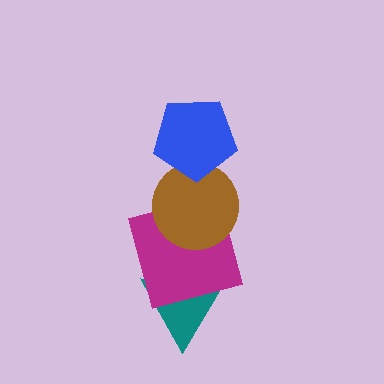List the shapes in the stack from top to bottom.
From top to bottom: the blue pentagon, the brown circle, the magenta square, the teal triangle.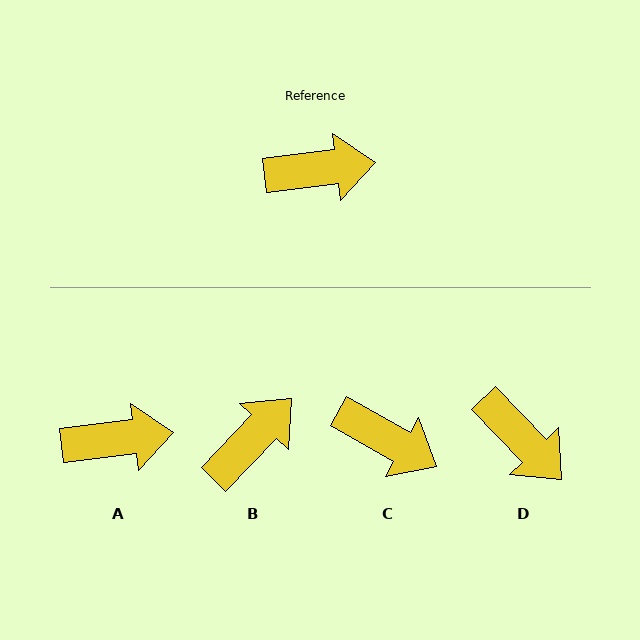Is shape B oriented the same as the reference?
No, it is off by about 39 degrees.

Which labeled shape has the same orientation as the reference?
A.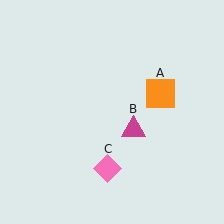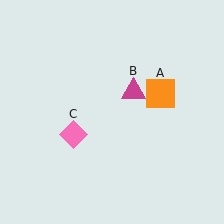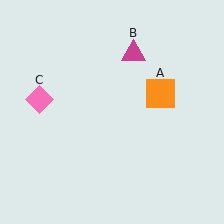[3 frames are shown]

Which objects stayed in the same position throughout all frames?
Orange square (object A) remained stationary.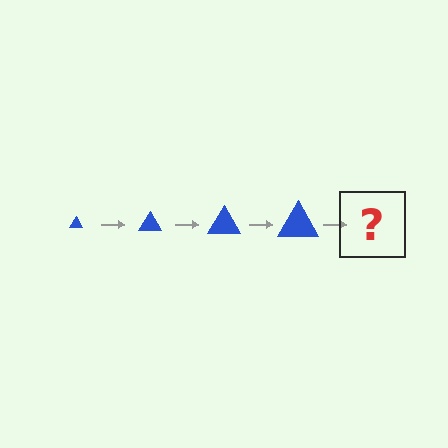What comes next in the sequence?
The next element should be a blue triangle, larger than the previous one.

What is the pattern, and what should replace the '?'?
The pattern is that the triangle gets progressively larger each step. The '?' should be a blue triangle, larger than the previous one.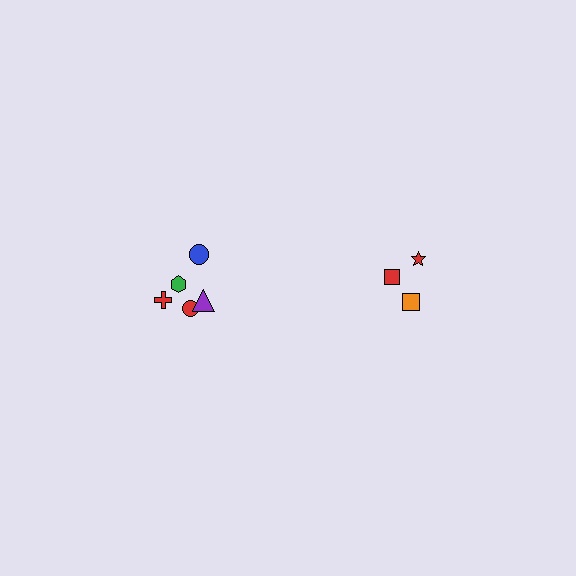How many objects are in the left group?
There are 5 objects.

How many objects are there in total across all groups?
There are 8 objects.